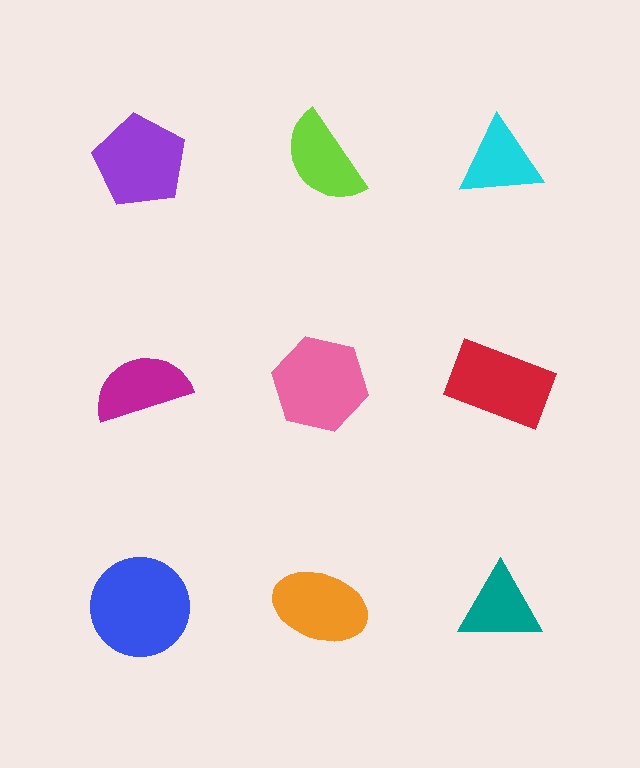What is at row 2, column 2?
A pink hexagon.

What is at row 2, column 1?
A magenta semicircle.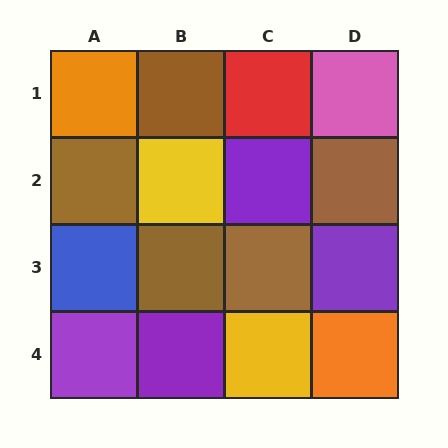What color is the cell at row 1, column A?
Orange.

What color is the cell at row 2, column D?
Brown.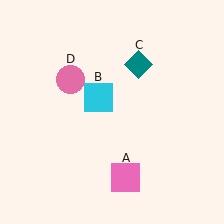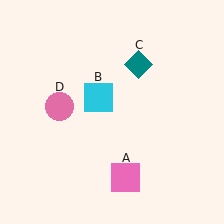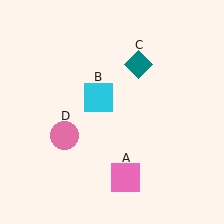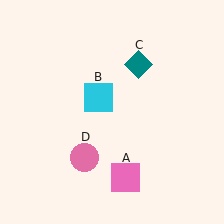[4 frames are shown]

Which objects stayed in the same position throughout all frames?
Pink square (object A) and cyan square (object B) and teal diamond (object C) remained stationary.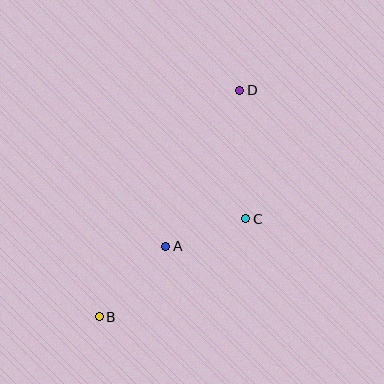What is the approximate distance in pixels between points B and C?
The distance between B and C is approximately 176 pixels.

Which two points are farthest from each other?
Points B and D are farthest from each other.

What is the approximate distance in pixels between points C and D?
The distance between C and D is approximately 128 pixels.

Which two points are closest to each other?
Points A and C are closest to each other.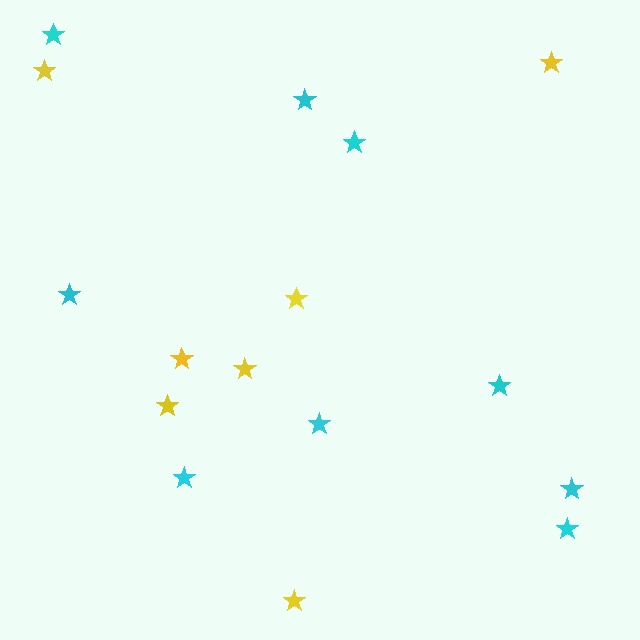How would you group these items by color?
There are 2 groups: one group of yellow stars (7) and one group of cyan stars (9).